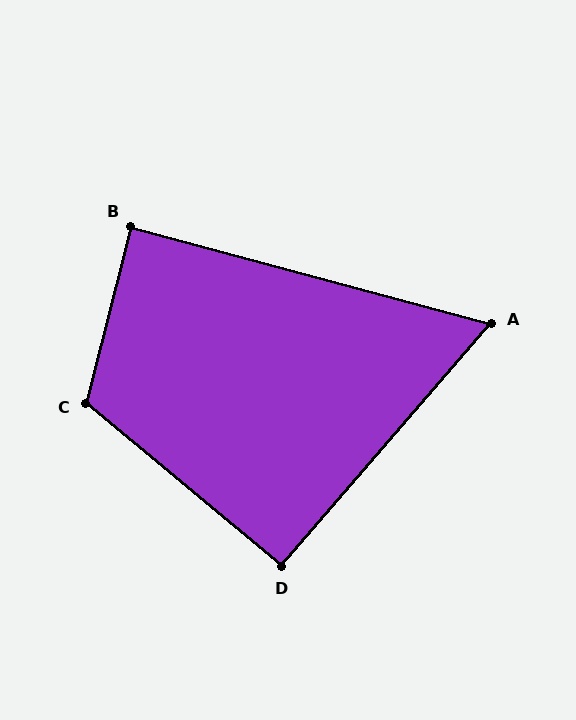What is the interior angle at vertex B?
Approximately 89 degrees (approximately right).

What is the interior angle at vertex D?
Approximately 91 degrees (approximately right).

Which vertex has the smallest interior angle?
A, at approximately 64 degrees.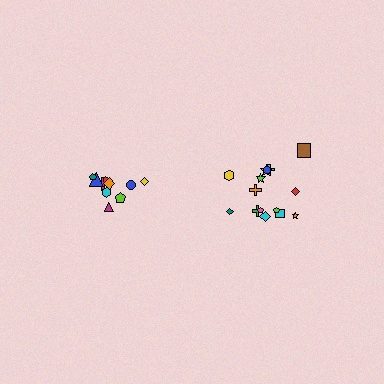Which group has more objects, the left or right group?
The right group.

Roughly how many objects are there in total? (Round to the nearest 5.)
Roughly 25 objects in total.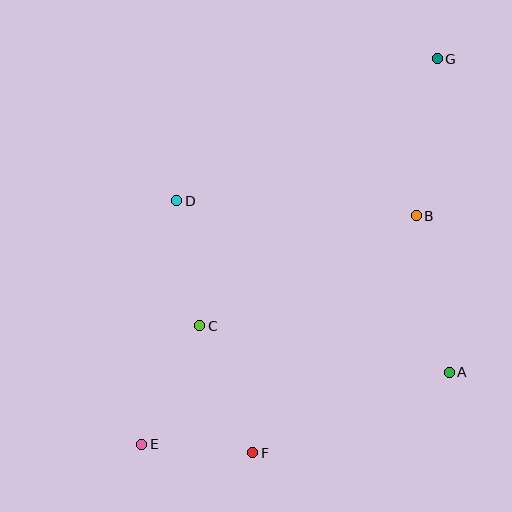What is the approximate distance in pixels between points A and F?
The distance between A and F is approximately 212 pixels.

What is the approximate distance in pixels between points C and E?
The distance between C and E is approximately 132 pixels.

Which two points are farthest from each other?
Points E and G are farthest from each other.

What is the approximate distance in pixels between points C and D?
The distance between C and D is approximately 127 pixels.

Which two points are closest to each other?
Points E and F are closest to each other.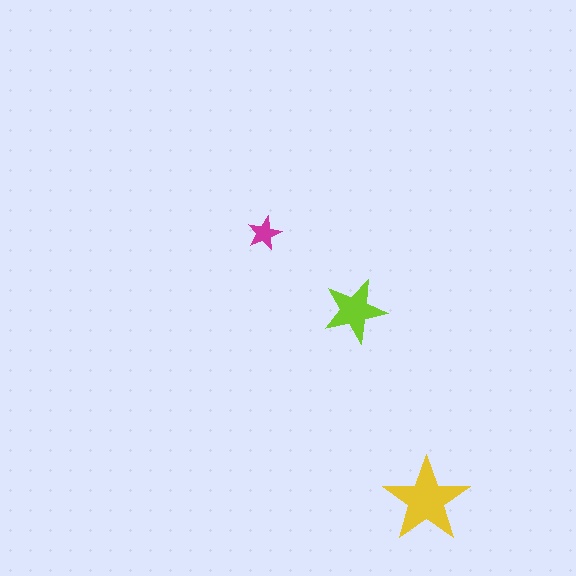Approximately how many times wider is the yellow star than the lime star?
About 1.5 times wider.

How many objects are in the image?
There are 3 objects in the image.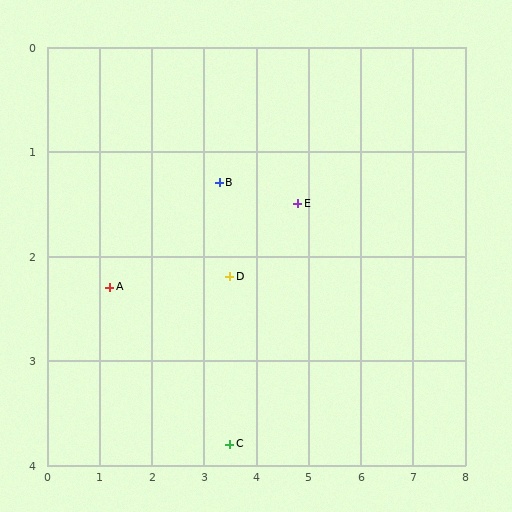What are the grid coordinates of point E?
Point E is at approximately (4.8, 1.5).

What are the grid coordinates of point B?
Point B is at approximately (3.3, 1.3).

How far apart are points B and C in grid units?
Points B and C are about 2.5 grid units apart.